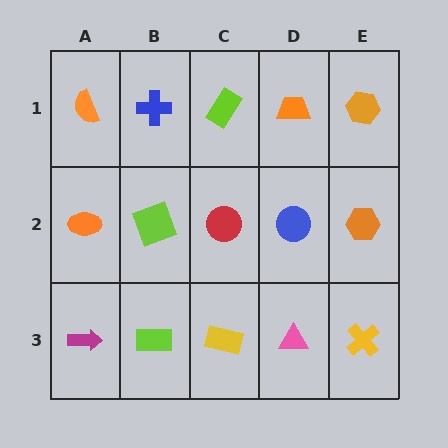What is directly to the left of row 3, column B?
A magenta arrow.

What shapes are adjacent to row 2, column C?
A lime rectangle (row 1, column C), a yellow rectangle (row 3, column C), a lime square (row 2, column B), a blue circle (row 2, column D).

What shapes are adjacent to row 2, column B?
A blue cross (row 1, column B), a lime rectangle (row 3, column B), an orange ellipse (row 2, column A), a red circle (row 2, column C).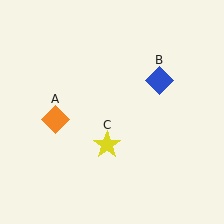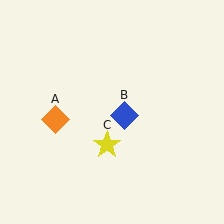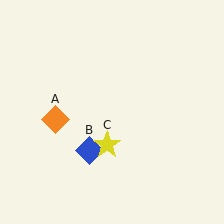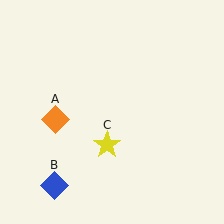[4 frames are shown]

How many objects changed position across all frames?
1 object changed position: blue diamond (object B).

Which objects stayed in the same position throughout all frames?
Orange diamond (object A) and yellow star (object C) remained stationary.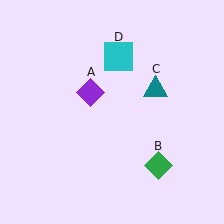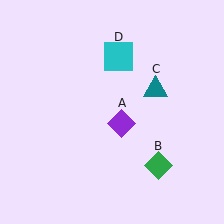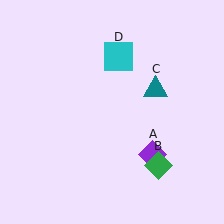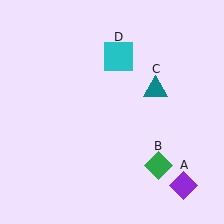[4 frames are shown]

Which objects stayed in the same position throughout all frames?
Green diamond (object B) and teal triangle (object C) and cyan square (object D) remained stationary.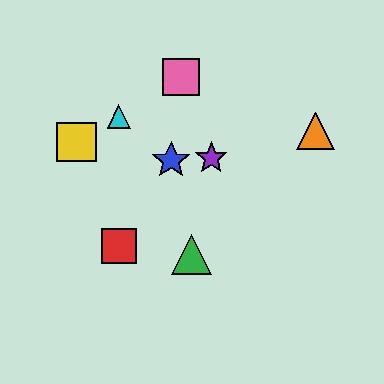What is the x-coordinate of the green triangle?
The green triangle is at x≈192.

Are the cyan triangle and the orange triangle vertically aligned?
No, the cyan triangle is at x≈119 and the orange triangle is at x≈315.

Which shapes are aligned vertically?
The red square, the cyan triangle are aligned vertically.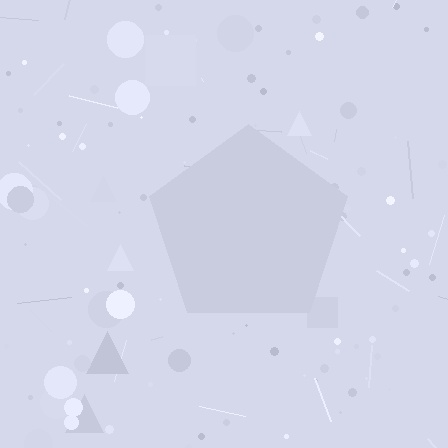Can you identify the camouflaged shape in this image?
The camouflaged shape is a pentagon.